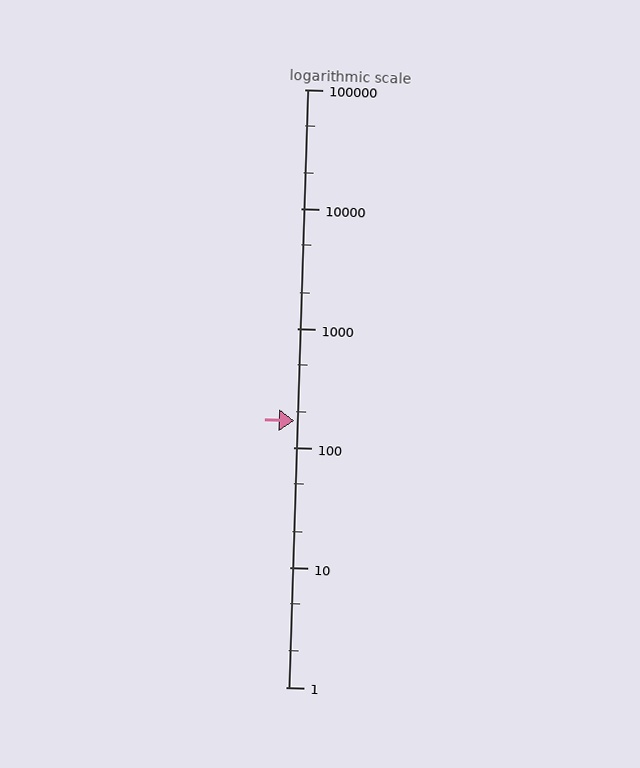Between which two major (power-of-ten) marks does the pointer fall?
The pointer is between 100 and 1000.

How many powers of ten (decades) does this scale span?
The scale spans 5 decades, from 1 to 100000.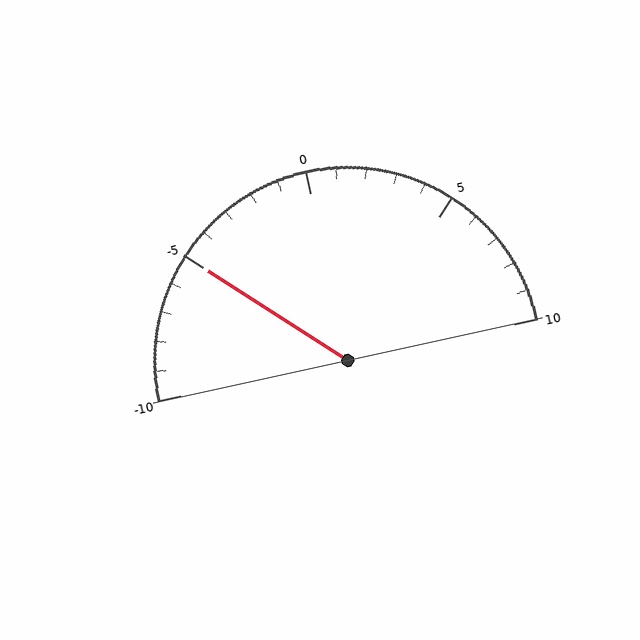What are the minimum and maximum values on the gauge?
The gauge ranges from -10 to 10.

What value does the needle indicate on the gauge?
The needle indicates approximately -5.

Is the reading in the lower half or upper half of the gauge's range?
The reading is in the lower half of the range (-10 to 10).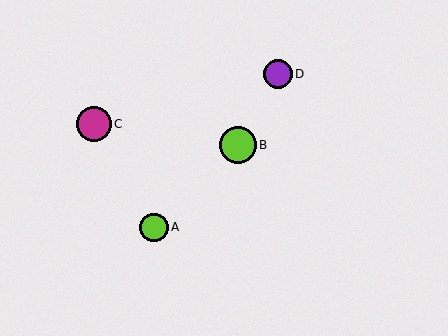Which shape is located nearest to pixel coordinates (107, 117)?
The magenta circle (labeled C) at (94, 124) is nearest to that location.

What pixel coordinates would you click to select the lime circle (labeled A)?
Click at (154, 227) to select the lime circle A.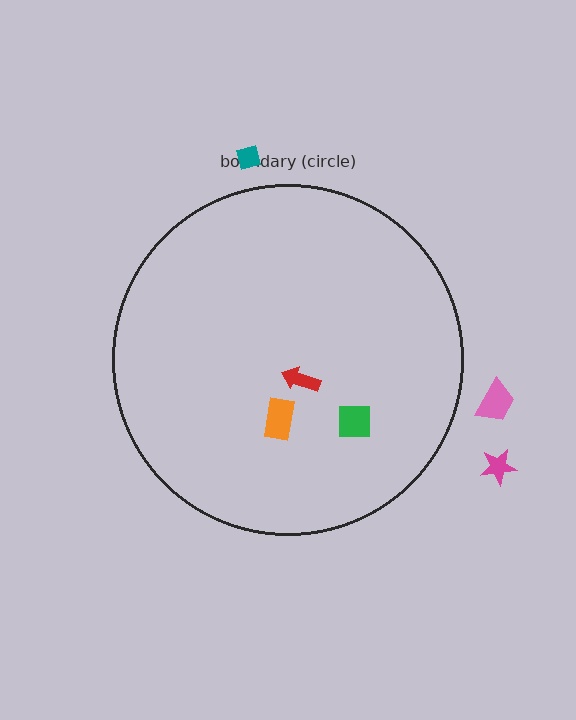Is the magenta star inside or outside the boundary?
Outside.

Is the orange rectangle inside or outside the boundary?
Inside.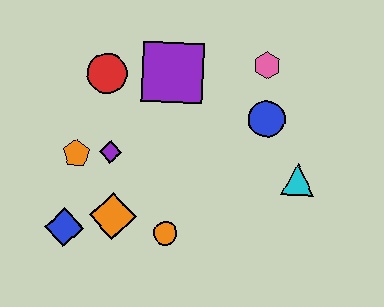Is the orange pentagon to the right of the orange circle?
No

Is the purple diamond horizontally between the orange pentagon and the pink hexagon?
Yes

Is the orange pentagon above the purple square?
No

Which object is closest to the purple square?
The red circle is closest to the purple square.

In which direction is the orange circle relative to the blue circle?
The orange circle is below the blue circle.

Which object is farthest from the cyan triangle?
The blue diamond is farthest from the cyan triangle.